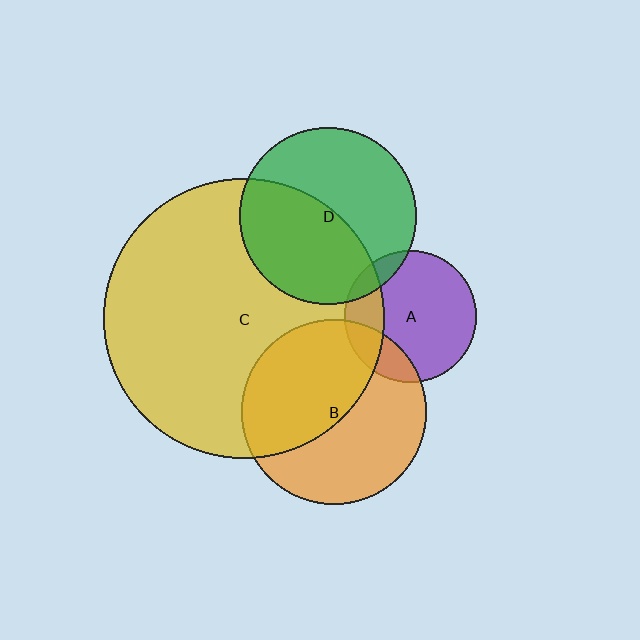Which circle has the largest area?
Circle C (yellow).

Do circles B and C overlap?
Yes.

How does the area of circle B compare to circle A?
Approximately 2.0 times.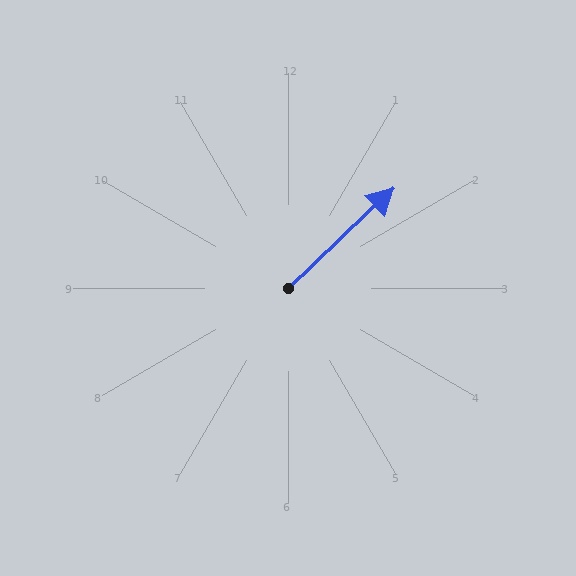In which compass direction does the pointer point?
Northeast.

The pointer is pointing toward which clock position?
Roughly 2 o'clock.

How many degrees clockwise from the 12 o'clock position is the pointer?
Approximately 46 degrees.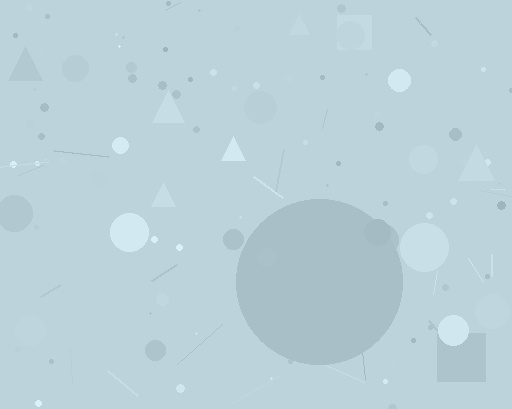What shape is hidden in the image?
A circle is hidden in the image.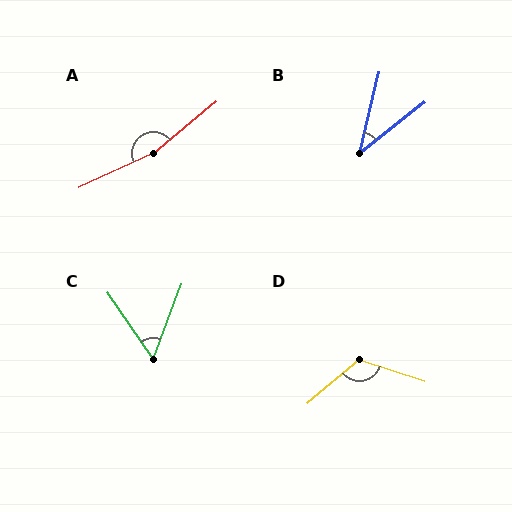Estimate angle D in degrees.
Approximately 122 degrees.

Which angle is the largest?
A, at approximately 165 degrees.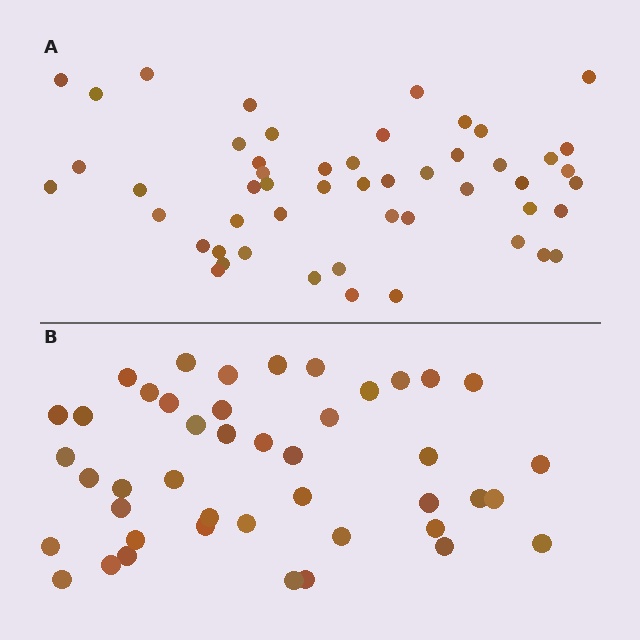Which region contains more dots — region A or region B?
Region A (the top region) has more dots.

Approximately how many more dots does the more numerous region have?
Region A has roughly 8 or so more dots than region B.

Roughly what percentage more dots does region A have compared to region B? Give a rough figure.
About 15% more.